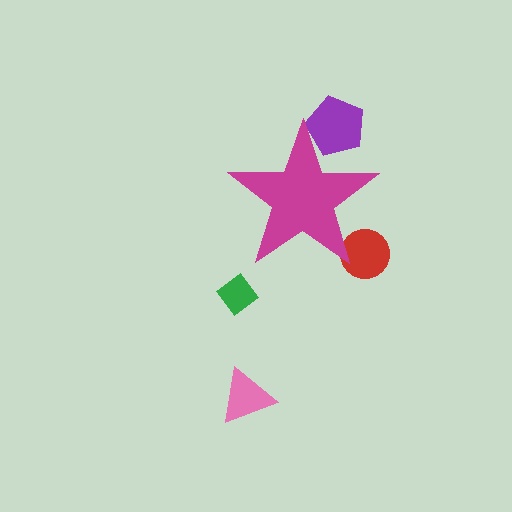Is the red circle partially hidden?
Yes, the red circle is partially hidden behind the magenta star.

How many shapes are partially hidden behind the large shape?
2 shapes are partially hidden.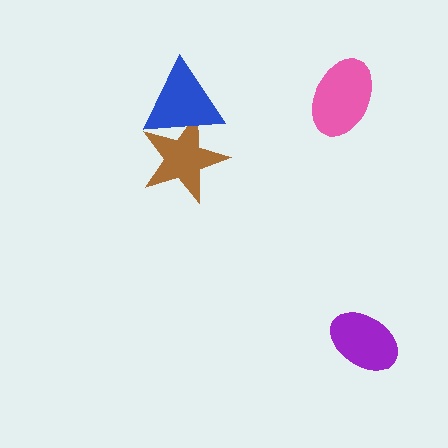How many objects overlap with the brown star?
1 object overlaps with the brown star.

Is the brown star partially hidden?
Yes, it is partially covered by another shape.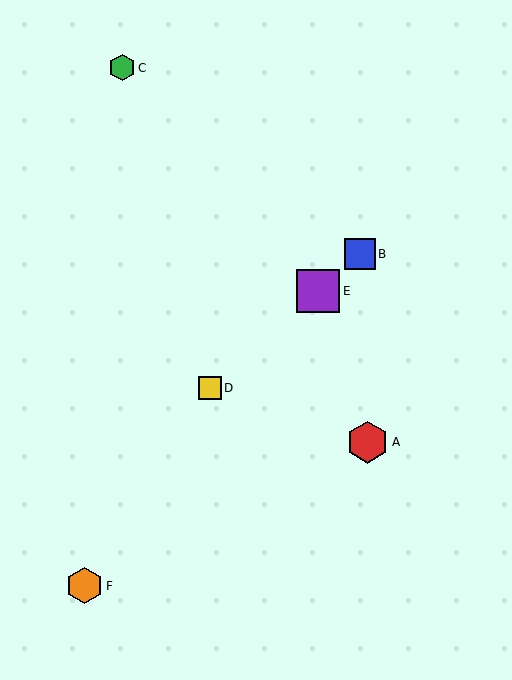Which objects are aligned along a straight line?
Objects B, D, E are aligned along a straight line.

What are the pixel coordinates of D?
Object D is at (210, 388).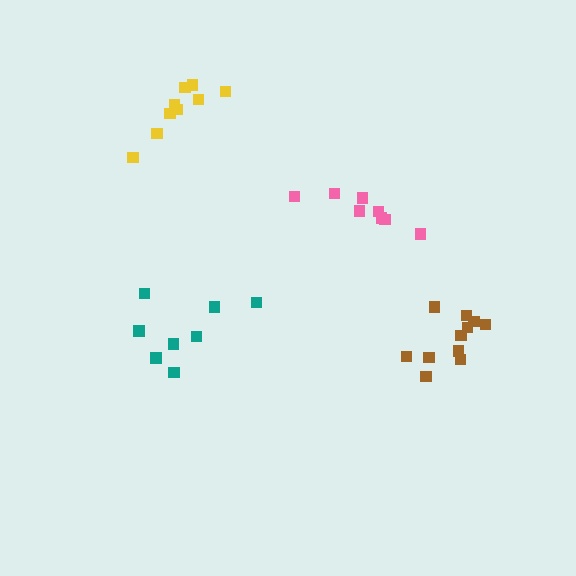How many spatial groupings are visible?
There are 4 spatial groupings.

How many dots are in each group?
Group 1: 8 dots, Group 2: 11 dots, Group 3: 8 dots, Group 4: 9 dots (36 total).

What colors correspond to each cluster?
The clusters are colored: pink, brown, teal, yellow.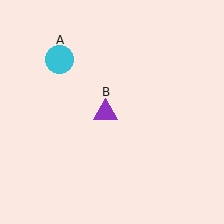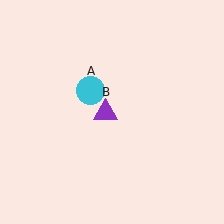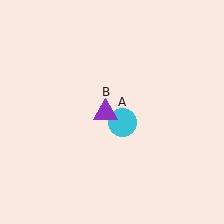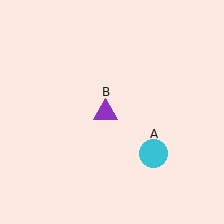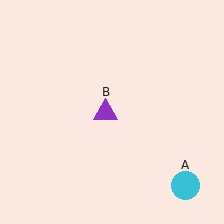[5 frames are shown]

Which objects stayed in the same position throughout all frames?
Purple triangle (object B) remained stationary.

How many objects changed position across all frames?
1 object changed position: cyan circle (object A).